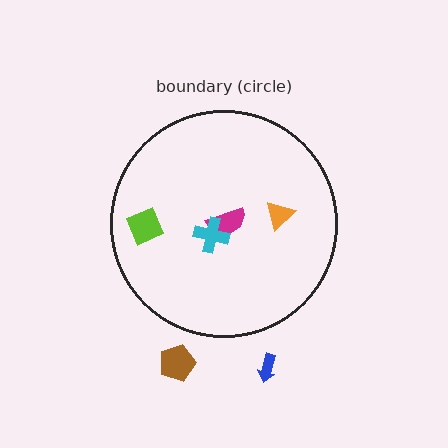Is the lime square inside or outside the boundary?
Inside.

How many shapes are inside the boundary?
4 inside, 2 outside.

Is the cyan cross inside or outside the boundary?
Inside.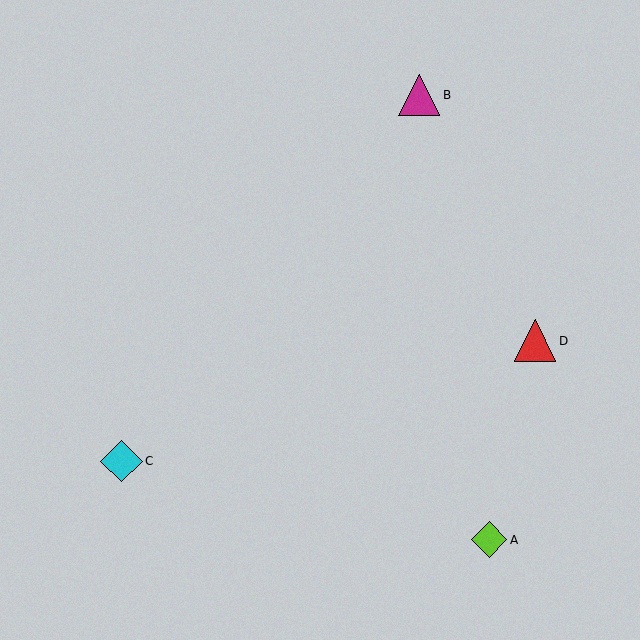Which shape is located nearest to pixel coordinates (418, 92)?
The magenta triangle (labeled B) at (419, 95) is nearest to that location.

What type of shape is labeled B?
Shape B is a magenta triangle.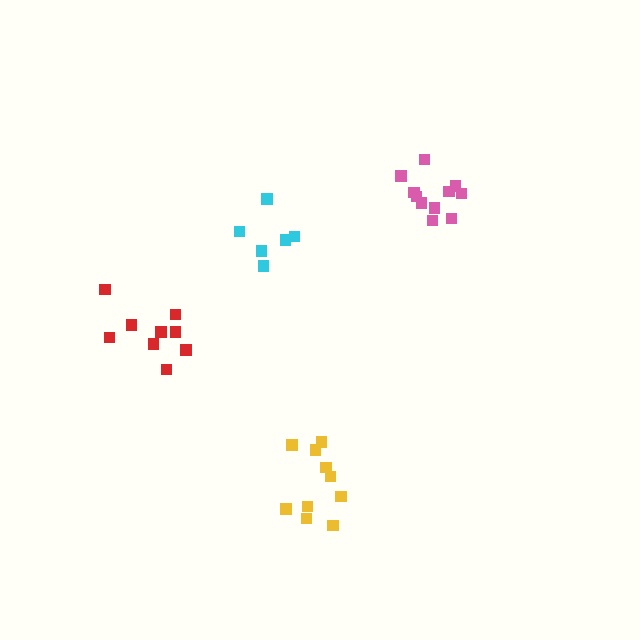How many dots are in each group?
Group 1: 9 dots, Group 2: 11 dots, Group 3: 10 dots, Group 4: 6 dots (36 total).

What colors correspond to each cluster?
The clusters are colored: red, pink, yellow, cyan.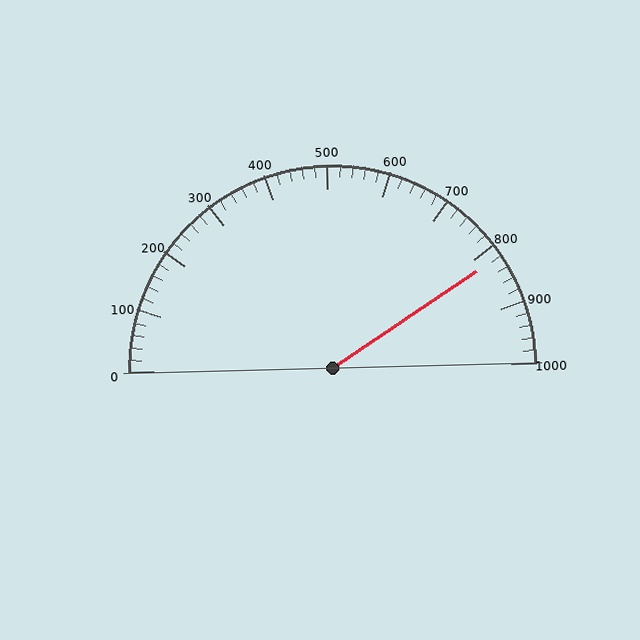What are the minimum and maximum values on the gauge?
The gauge ranges from 0 to 1000.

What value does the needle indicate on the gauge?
The needle indicates approximately 820.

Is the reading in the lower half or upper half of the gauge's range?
The reading is in the upper half of the range (0 to 1000).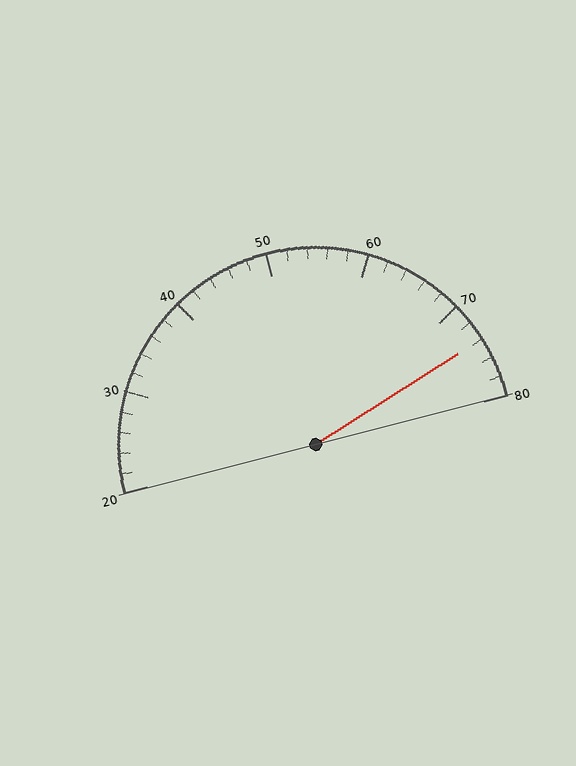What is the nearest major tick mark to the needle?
The nearest major tick mark is 70.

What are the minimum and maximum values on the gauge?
The gauge ranges from 20 to 80.